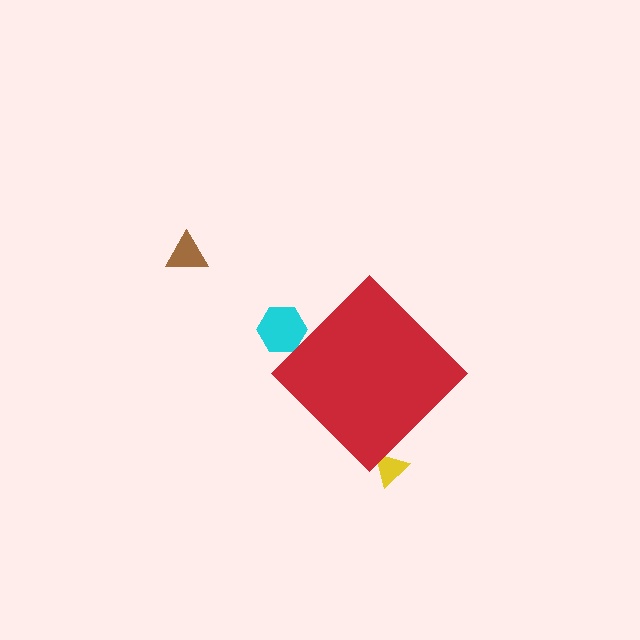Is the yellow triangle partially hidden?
Yes, the yellow triangle is partially hidden behind the red diamond.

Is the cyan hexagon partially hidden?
Yes, the cyan hexagon is partially hidden behind the red diamond.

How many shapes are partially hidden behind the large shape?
2 shapes are partially hidden.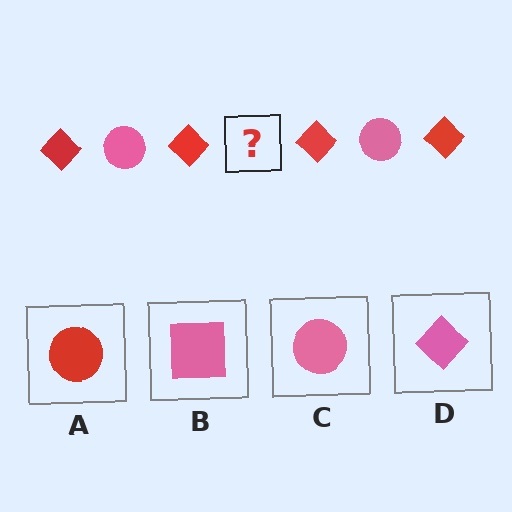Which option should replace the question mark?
Option C.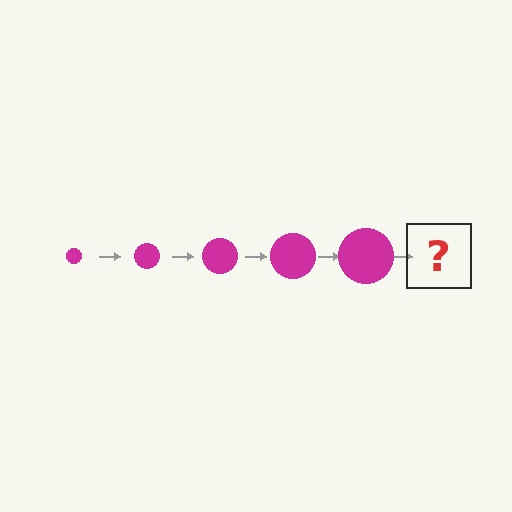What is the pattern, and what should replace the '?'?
The pattern is that the circle gets progressively larger each step. The '?' should be a magenta circle, larger than the previous one.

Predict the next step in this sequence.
The next step is a magenta circle, larger than the previous one.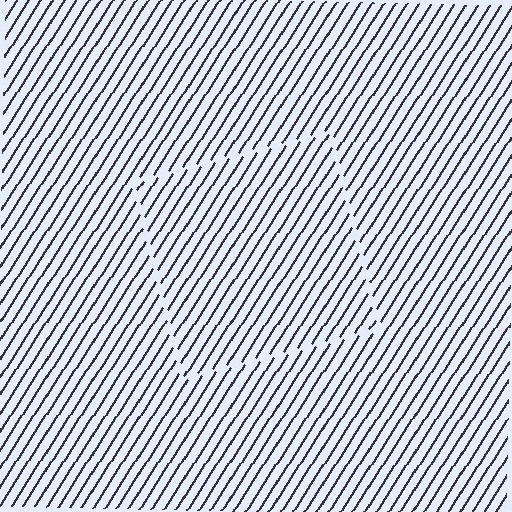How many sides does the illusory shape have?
4 sides — the line-ends trace a square.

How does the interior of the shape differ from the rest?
The interior of the shape contains the same grating, shifted by half a period — the contour is defined by the phase discontinuity where line-ends from the inner and outer gratings abut.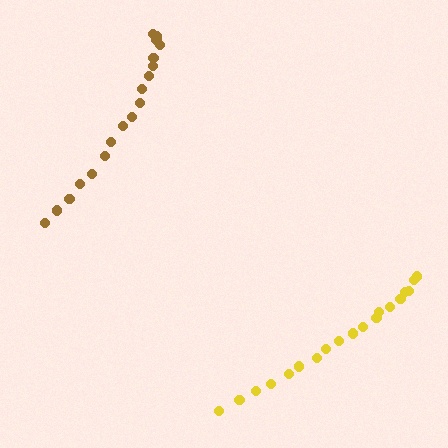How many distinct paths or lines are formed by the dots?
There are 2 distinct paths.